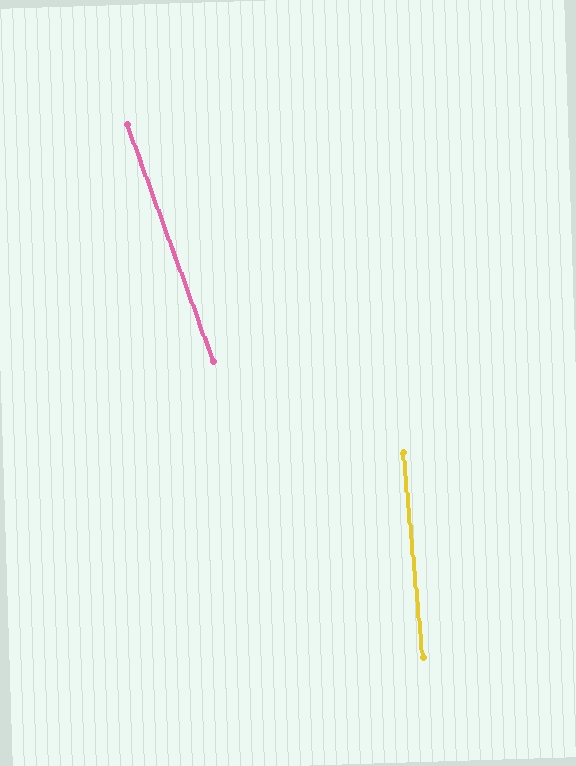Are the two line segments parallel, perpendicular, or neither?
Neither parallel nor perpendicular — they differ by about 15°.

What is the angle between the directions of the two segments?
Approximately 15 degrees.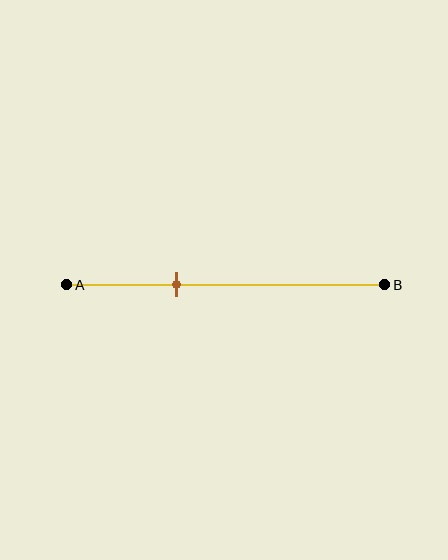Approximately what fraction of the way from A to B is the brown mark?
The brown mark is approximately 35% of the way from A to B.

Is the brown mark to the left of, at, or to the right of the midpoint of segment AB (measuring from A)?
The brown mark is to the left of the midpoint of segment AB.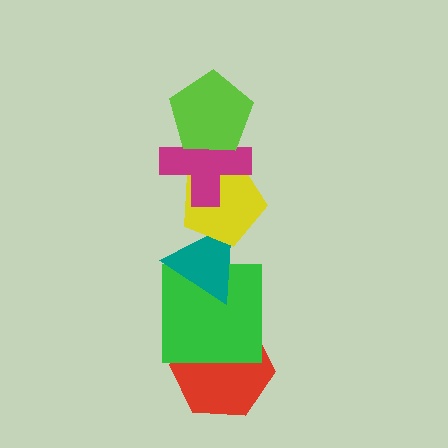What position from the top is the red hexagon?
The red hexagon is 6th from the top.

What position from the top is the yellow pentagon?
The yellow pentagon is 3rd from the top.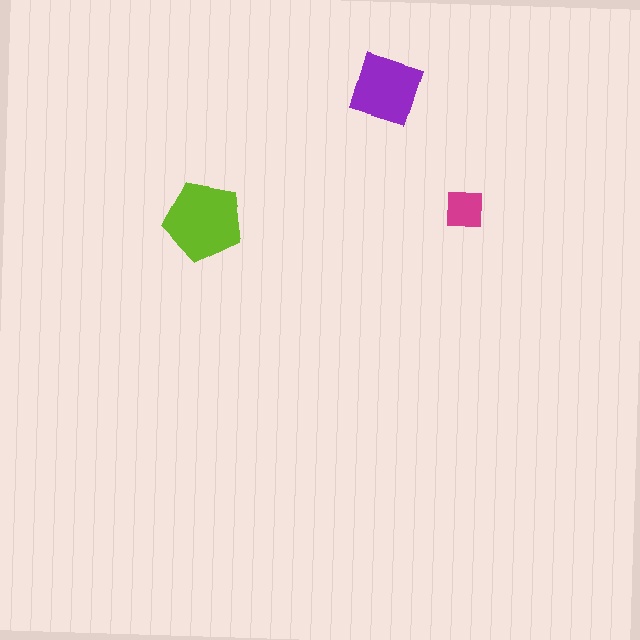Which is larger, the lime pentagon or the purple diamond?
The lime pentagon.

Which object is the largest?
The lime pentagon.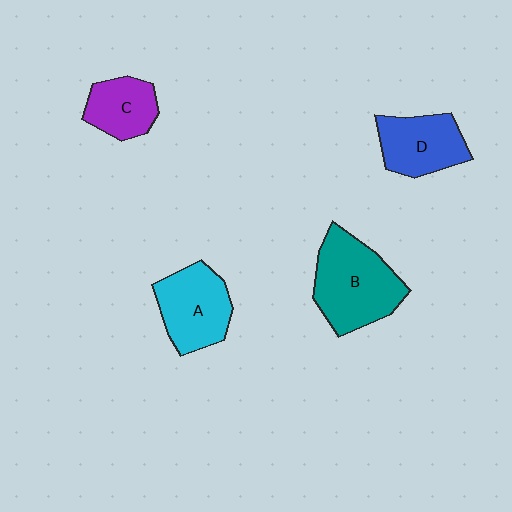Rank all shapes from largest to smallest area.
From largest to smallest: B (teal), A (cyan), D (blue), C (purple).